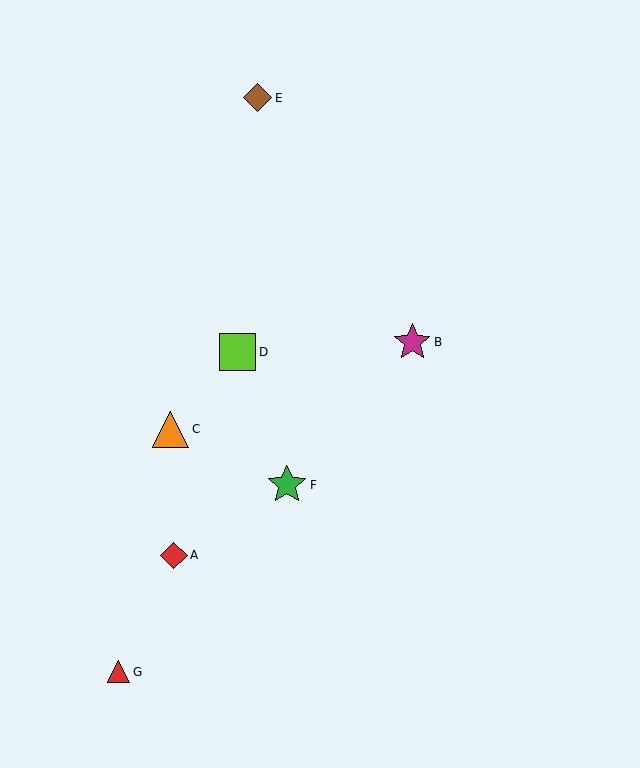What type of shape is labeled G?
Shape G is a red triangle.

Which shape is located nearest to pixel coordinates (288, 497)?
The green star (labeled F) at (287, 485) is nearest to that location.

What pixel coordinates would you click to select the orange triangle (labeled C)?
Click at (171, 429) to select the orange triangle C.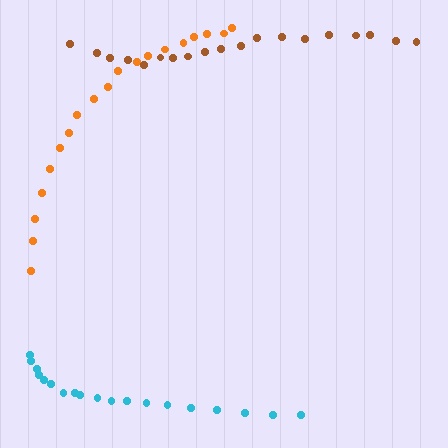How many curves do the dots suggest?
There are 3 distinct paths.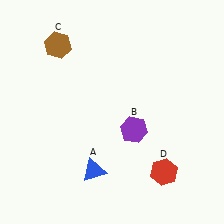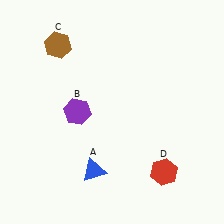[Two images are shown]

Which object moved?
The purple hexagon (B) moved left.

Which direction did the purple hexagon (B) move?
The purple hexagon (B) moved left.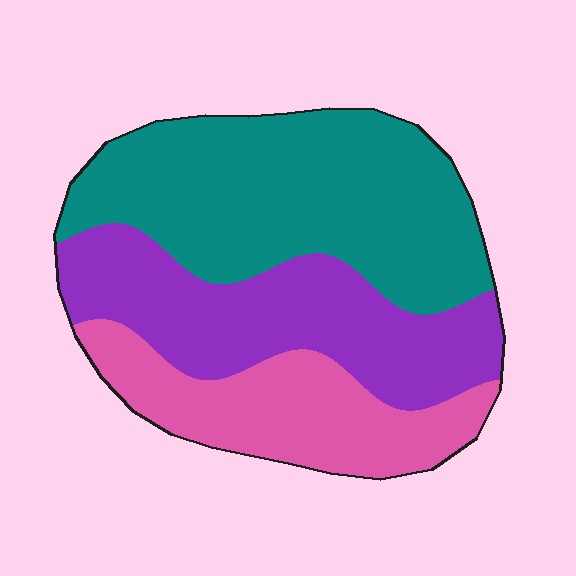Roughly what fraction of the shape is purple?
Purple takes up about one third (1/3) of the shape.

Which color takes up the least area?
Pink, at roughly 25%.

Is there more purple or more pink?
Purple.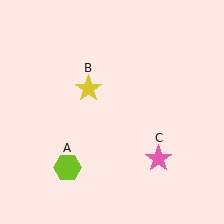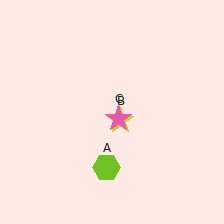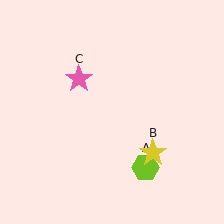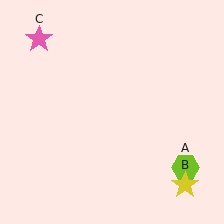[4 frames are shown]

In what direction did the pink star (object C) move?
The pink star (object C) moved up and to the left.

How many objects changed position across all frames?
3 objects changed position: lime hexagon (object A), yellow star (object B), pink star (object C).